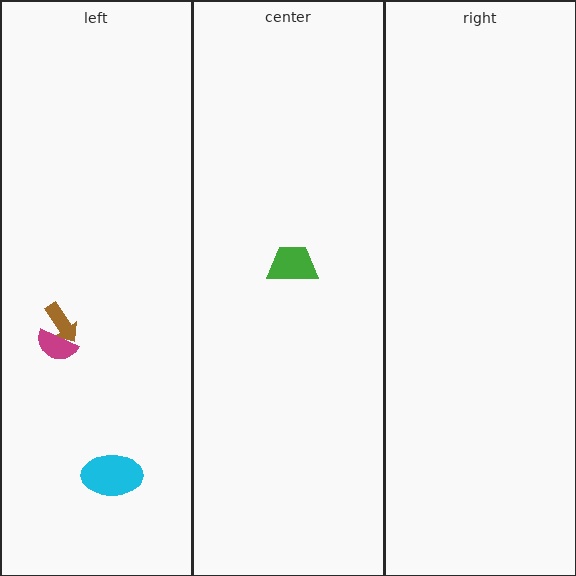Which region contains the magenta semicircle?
The left region.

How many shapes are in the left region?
3.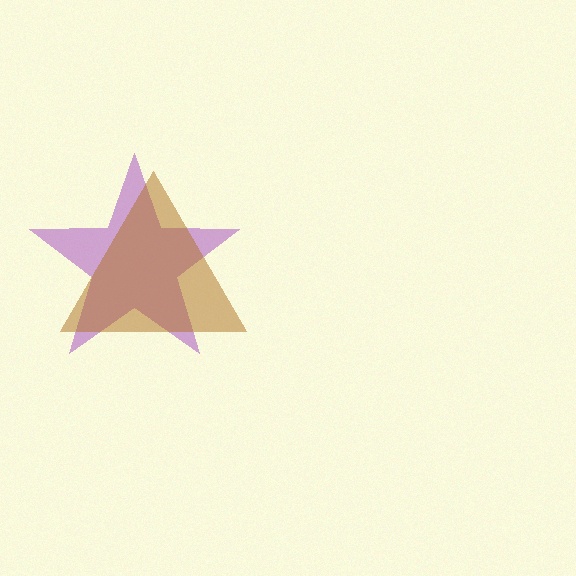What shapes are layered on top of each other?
The layered shapes are: a purple star, a brown triangle.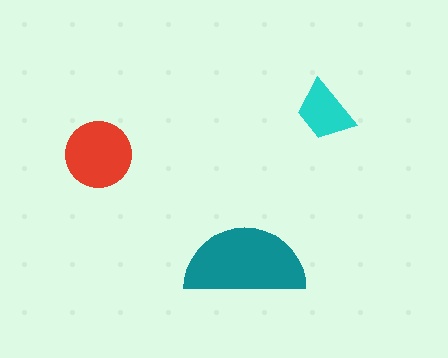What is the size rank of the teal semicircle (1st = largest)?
1st.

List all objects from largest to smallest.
The teal semicircle, the red circle, the cyan trapezoid.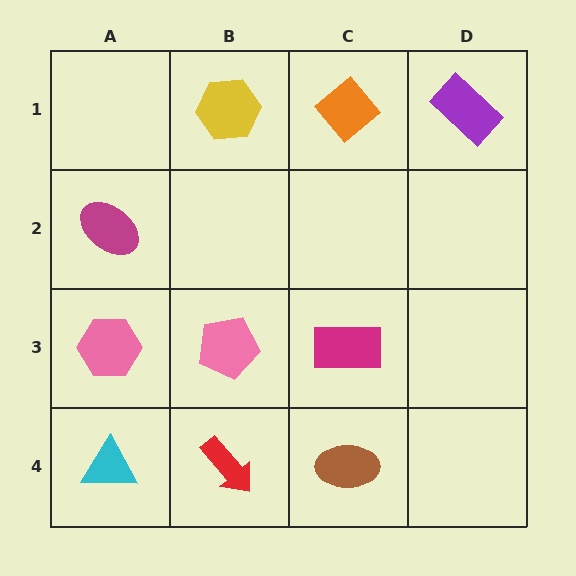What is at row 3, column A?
A pink hexagon.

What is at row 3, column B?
A pink pentagon.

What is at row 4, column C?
A brown ellipse.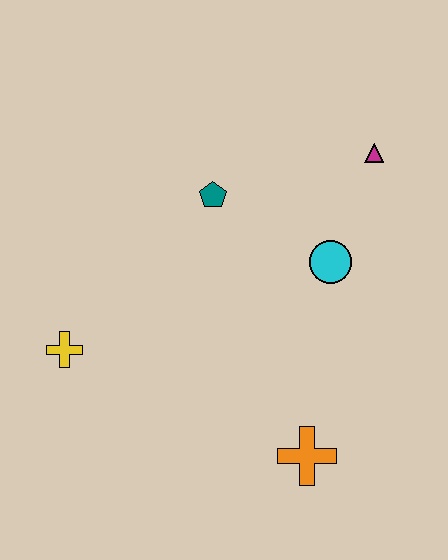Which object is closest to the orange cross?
The cyan circle is closest to the orange cross.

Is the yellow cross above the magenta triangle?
No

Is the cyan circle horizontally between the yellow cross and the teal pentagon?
No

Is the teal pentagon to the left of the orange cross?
Yes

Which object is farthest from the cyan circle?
The yellow cross is farthest from the cyan circle.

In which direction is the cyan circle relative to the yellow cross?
The cyan circle is to the right of the yellow cross.